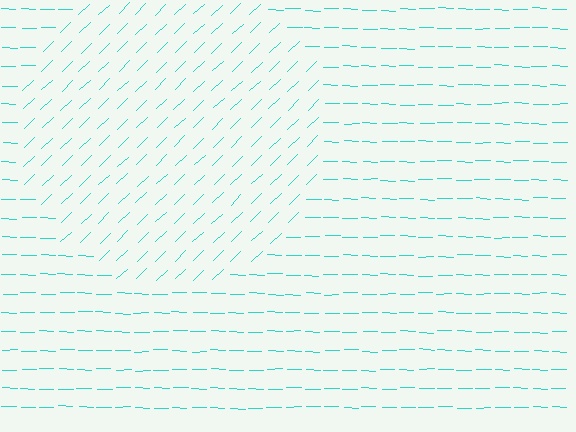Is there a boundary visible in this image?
Yes, there is a texture boundary formed by a change in line orientation.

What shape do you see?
I see a circle.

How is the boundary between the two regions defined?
The boundary is defined purely by a change in line orientation (approximately 45 degrees difference). All lines are the same color and thickness.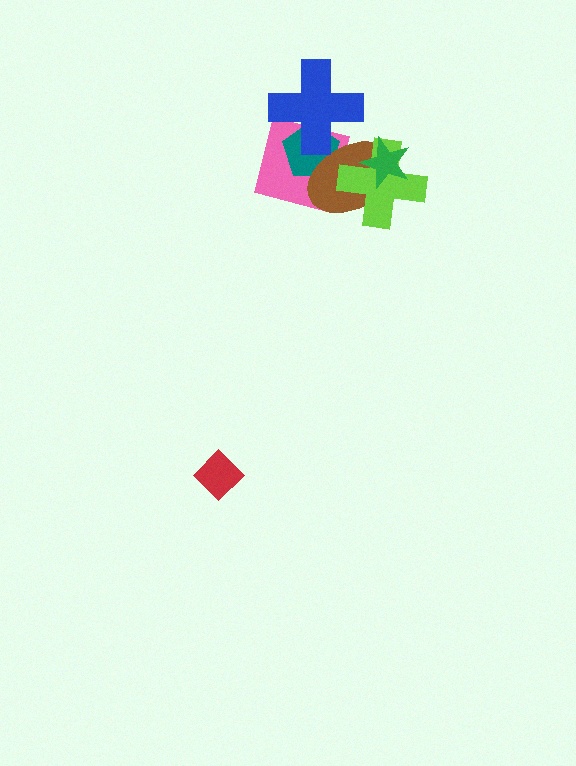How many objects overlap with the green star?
2 objects overlap with the green star.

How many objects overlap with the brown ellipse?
5 objects overlap with the brown ellipse.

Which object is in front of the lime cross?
The green star is in front of the lime cross.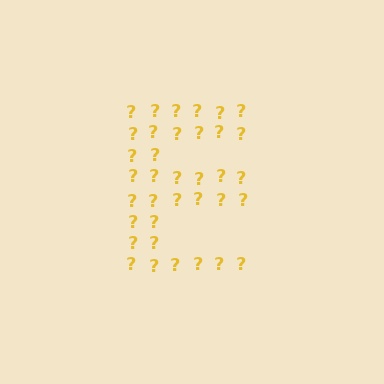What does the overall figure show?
The overall figure shows the letter E.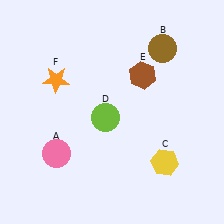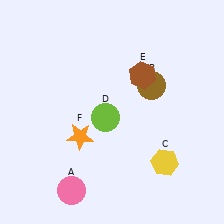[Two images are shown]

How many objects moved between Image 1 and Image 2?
3 objects moved between the two images.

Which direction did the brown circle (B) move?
The brown circle (B) moved down.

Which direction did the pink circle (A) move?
The pink circle (A) moved down.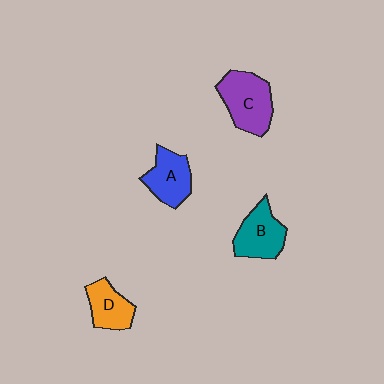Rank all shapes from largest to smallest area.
From largest to smallest: C (purple), B (teal), A (blue), D (orange).